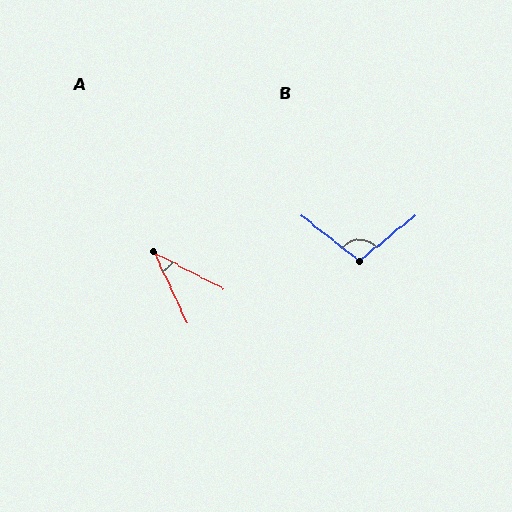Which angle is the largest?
B, at approximately 103 degrees.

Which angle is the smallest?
A, at approximately 37 degrees.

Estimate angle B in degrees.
Approximately 103 degrees.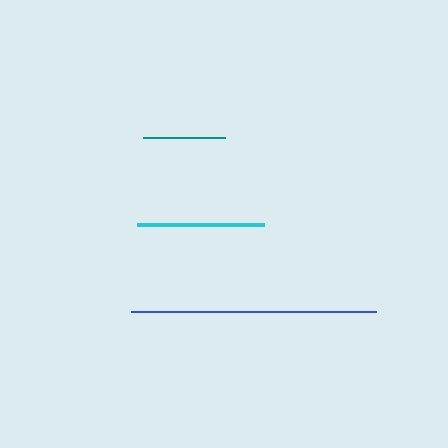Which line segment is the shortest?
The teal line is the shortest at approximately 82 pixels.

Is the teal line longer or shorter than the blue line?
The blue line is longer than the teal line.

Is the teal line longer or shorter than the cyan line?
The cyan line is longer than the teal line.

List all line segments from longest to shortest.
From longest to shortest: blue, cyan, teal.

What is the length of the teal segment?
The teal segment is approximately 82 pixels long.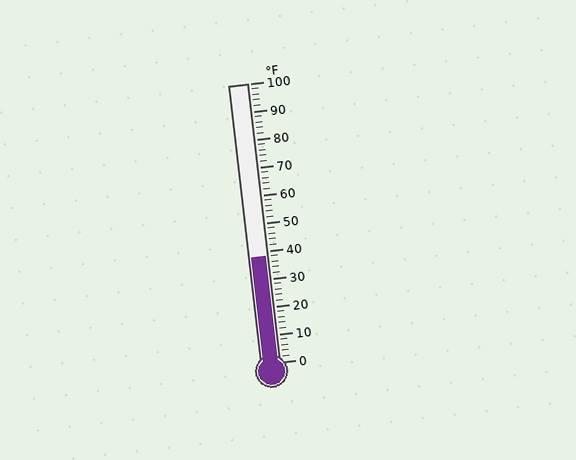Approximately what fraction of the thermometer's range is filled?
The thermometer is filled to approximately 40% of its range.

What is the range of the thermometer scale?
The thermometer scale ranges from 0°F to 100°F.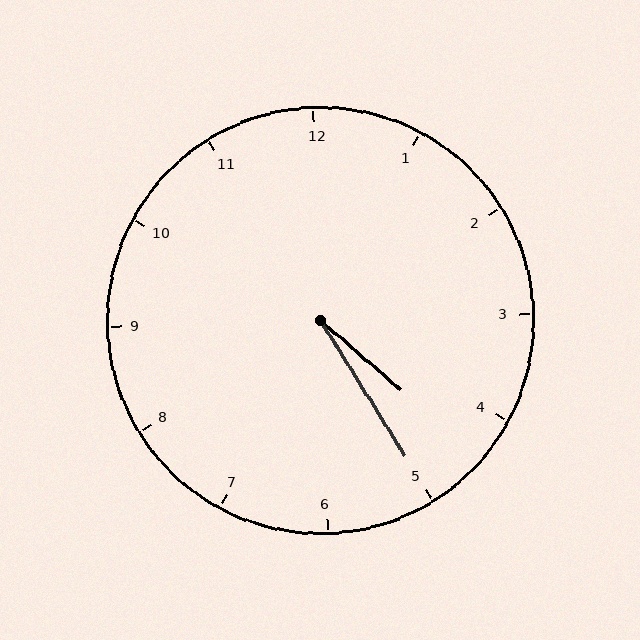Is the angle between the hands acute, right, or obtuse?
It is acute.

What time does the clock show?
4:25.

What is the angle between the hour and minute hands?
Approximately 18 degrees.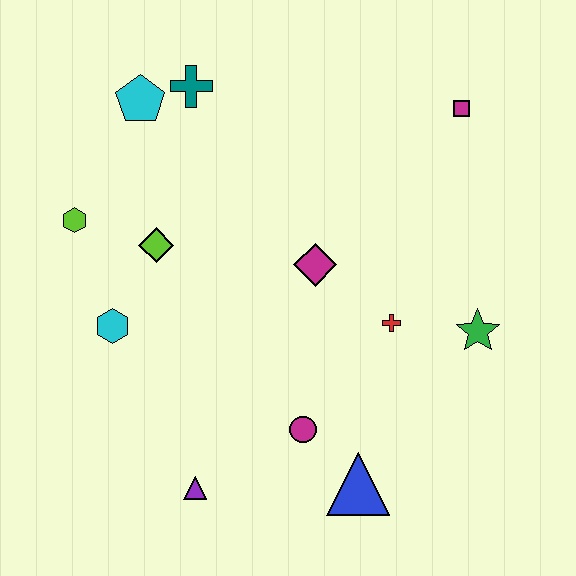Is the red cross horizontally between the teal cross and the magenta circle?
No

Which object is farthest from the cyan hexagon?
The magenta square is farthest from the cyan hexagon.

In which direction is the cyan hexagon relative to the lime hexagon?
The cyan hexagon is below the lime hexagon.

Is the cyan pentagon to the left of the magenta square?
Yes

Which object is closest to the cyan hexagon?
The lime diamond is closest to the cyan hexagon.